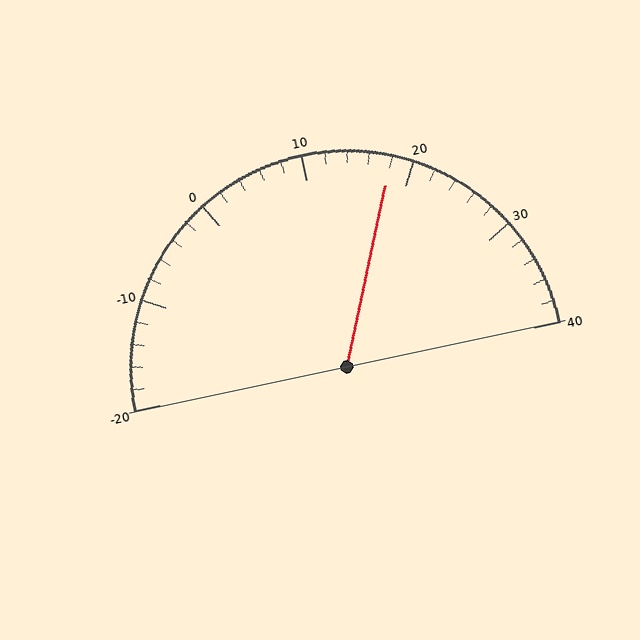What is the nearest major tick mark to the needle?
The nearest major tick mark is 20.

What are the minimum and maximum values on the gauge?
The gauge ranges from -20 to 40.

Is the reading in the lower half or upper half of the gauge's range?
The reading is in the upper half of the range (-20 to 40).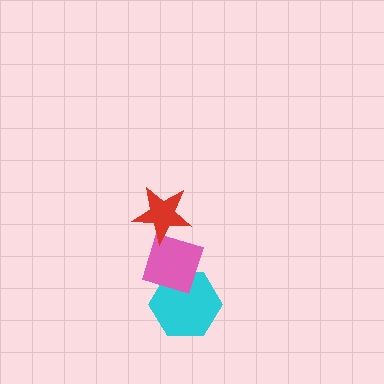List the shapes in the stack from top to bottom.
From top to bottom: the red star, the pink diamond, the cyan hexagon.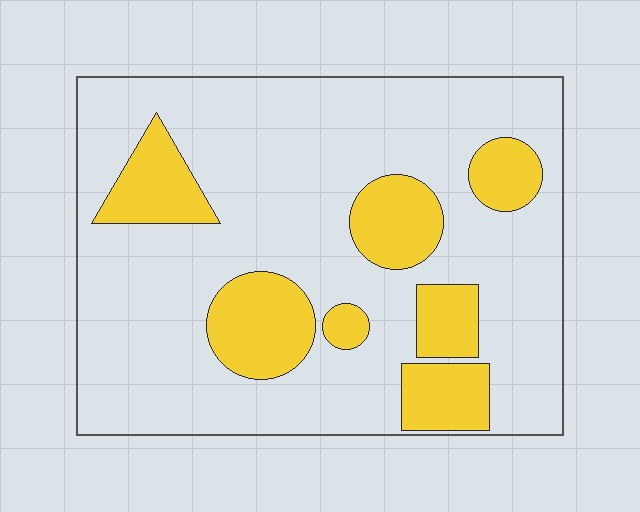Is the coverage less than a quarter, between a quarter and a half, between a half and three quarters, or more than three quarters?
Less than a quarter.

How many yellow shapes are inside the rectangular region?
7.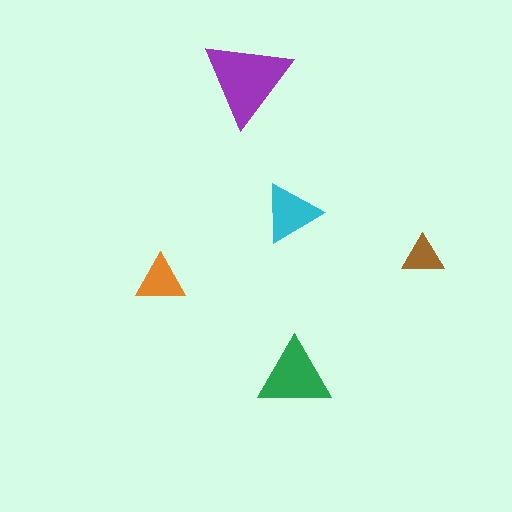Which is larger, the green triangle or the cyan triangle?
The green one.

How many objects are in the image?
There are 5 objects in the image.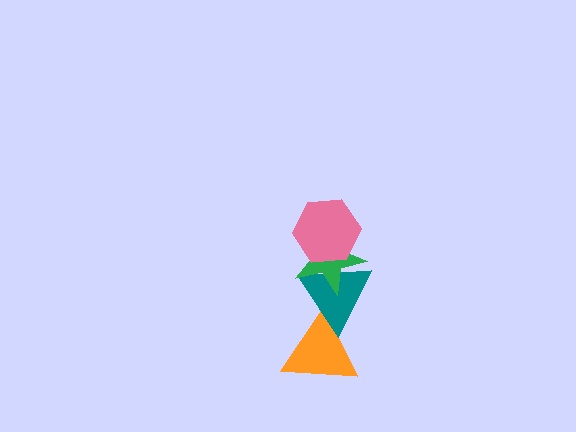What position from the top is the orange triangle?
The orange triangle is 4th from the top.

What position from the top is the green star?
The green star is 2nd from the top.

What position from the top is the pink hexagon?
The pink hexagon is 1st from the top.